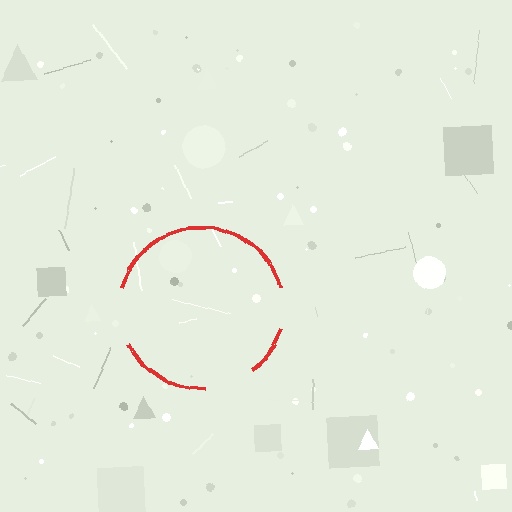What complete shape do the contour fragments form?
The contour fragments form a circle.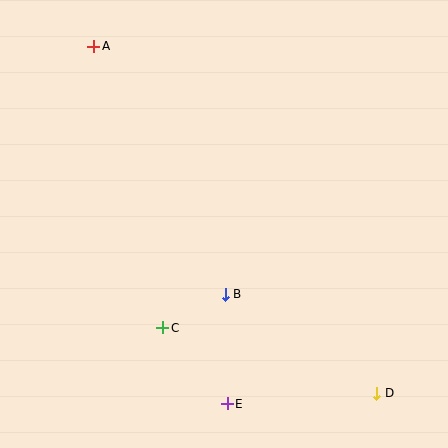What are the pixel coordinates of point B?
Point B is at (225, 294).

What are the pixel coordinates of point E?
Point E is at (227, 404).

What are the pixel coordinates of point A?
Point A is at (94, 46).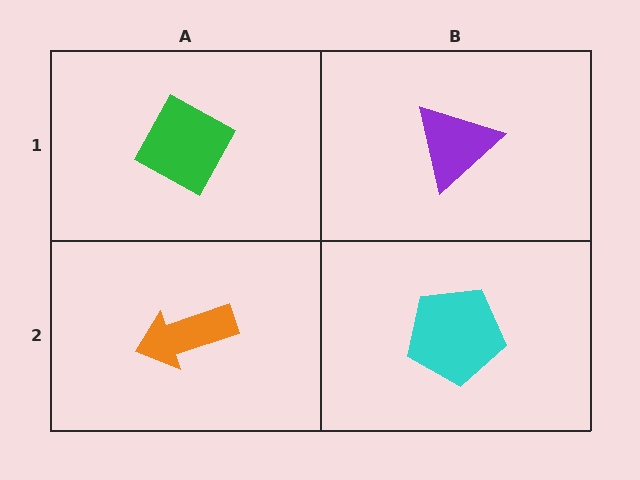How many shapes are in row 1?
2 shapes.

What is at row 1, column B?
A purple triangle.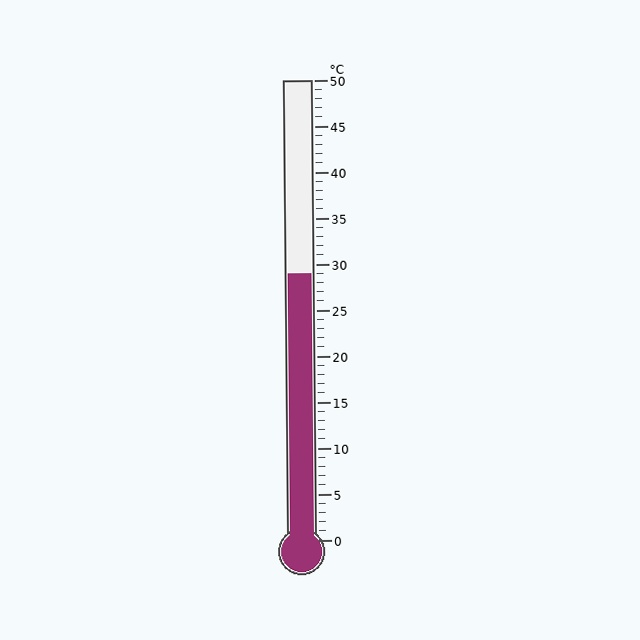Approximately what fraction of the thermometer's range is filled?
The thermometer is filled to approximately 60% of its range.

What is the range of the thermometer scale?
The thermometer scale ranges from 0°C to 50°C.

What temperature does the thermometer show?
The thermometer shows approximately 29°C.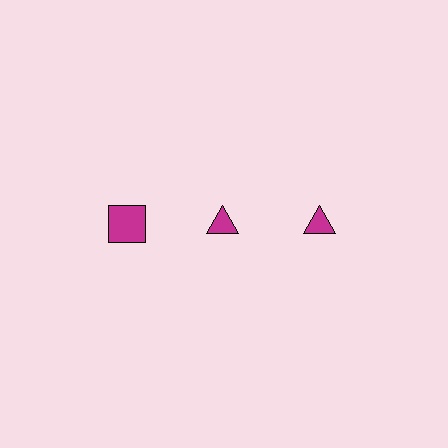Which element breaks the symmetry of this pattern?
The magenta square in the top row, leftmost column breaks the symmetry. All other shapes are magenta triangles.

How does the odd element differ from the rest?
It has a different shape: square instead of triangle.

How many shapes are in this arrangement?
There are 3 shapes arranged in a grid pattern.